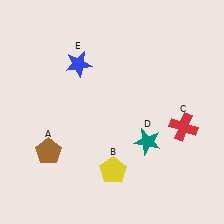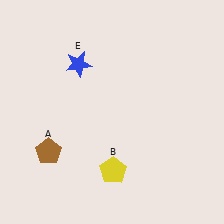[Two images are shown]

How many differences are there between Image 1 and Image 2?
There are 2 differences between the two images.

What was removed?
The teal star (D), the red cross (C) were removed in Image 2.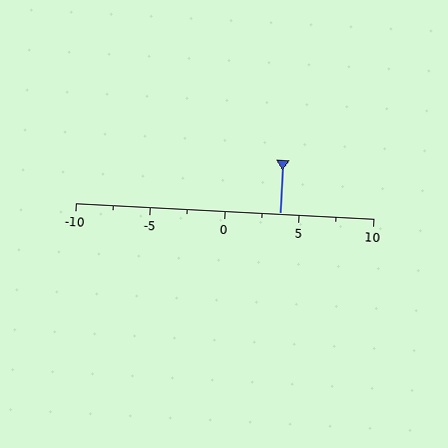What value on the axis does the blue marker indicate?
The marker indicates approximately 3.8.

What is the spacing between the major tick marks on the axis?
The major ticks are spaced 5 apart.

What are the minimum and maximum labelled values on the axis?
The axis runs from -10 to 10.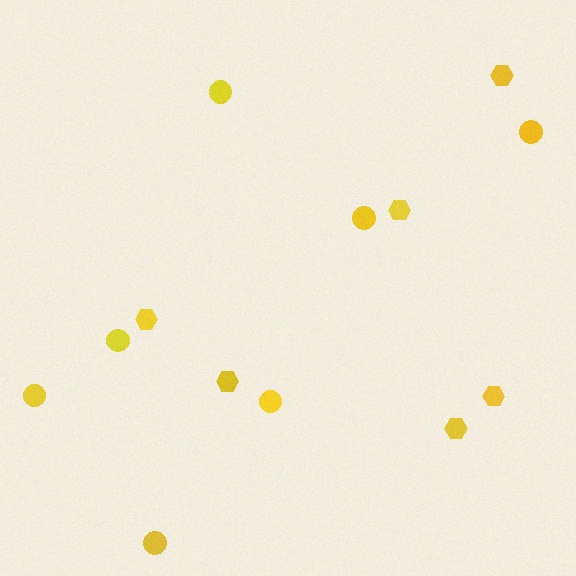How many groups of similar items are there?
There are 2 groups: one group of circles (7) and one group of hexagons (6).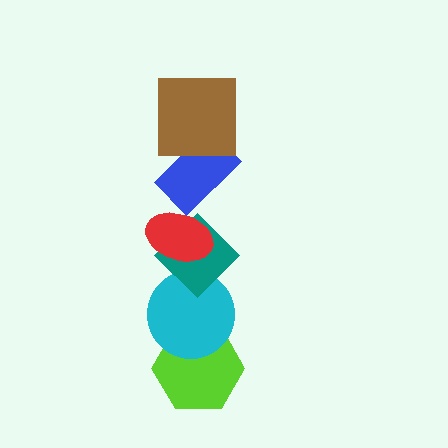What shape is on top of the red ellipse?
The blue rectangle is on top of the red ellipse.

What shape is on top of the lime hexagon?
The cyan circle is on top of the lime hexagon.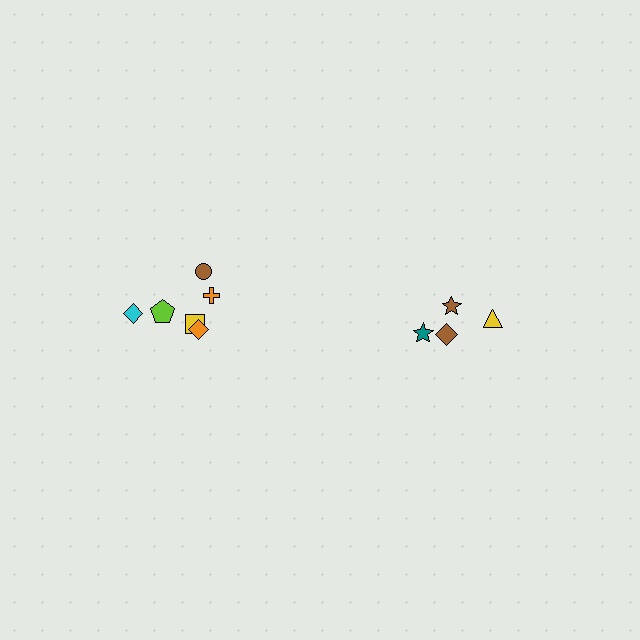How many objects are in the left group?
There are 6 objects.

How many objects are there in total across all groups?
There are 10 objects.